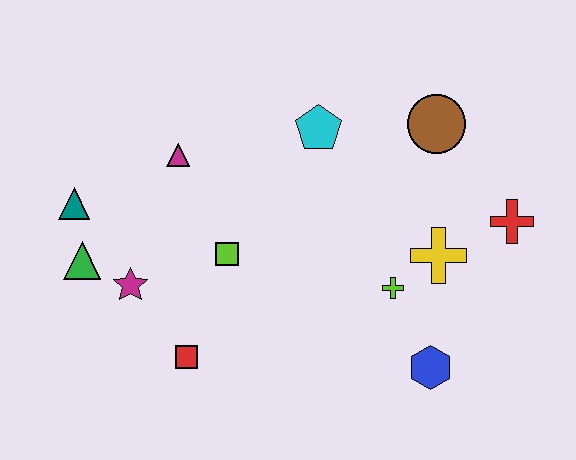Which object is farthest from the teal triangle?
The red cross is farthest from the teal triangle.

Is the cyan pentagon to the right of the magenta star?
Yes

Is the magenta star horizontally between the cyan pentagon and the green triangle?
Yes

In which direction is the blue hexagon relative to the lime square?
The blue hexagon is to the right of the lime square.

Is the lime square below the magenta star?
No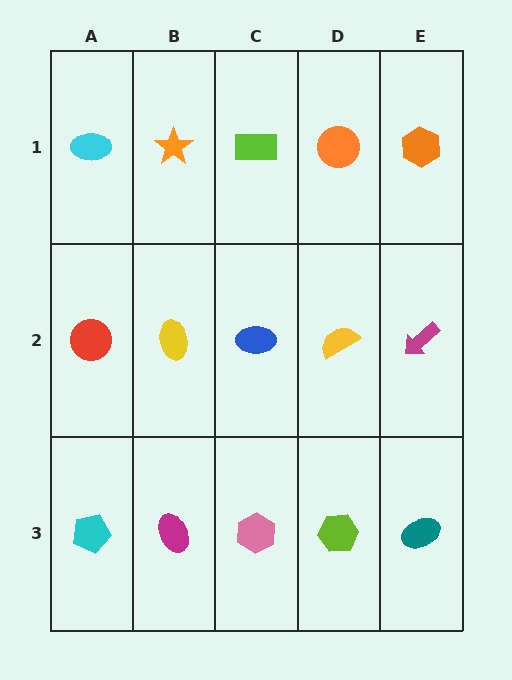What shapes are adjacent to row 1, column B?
A yellow ellipse (row 2, column B), a cyan ellipse (row 1, column A), a lime rectangle (row 1, column C).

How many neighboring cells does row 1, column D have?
3.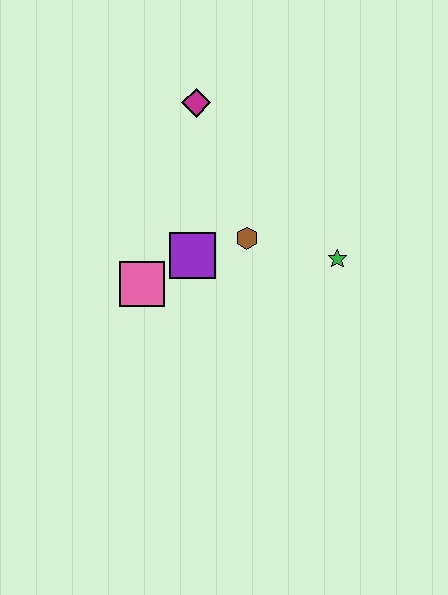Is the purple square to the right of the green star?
No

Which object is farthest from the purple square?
The magenta diamond is farthest from the purple square.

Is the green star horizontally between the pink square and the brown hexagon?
No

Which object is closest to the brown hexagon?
The purple square is closest to the brown hexagon.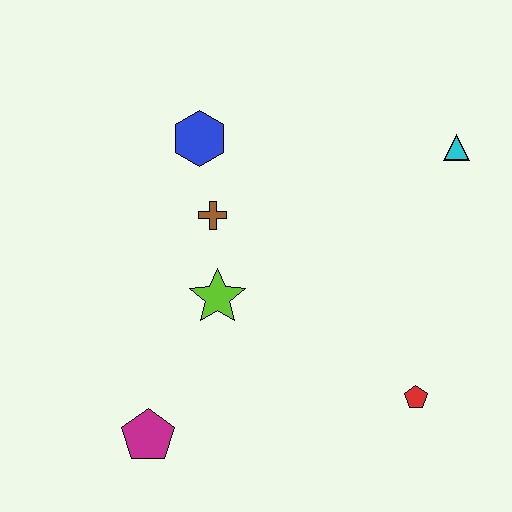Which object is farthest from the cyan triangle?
The magenta pentagon is farthest from the cyan triangle.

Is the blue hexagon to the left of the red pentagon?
Yes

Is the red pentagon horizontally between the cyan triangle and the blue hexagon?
Yes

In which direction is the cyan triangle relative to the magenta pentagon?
The cyan triangle is to the right of the magenta pentagon.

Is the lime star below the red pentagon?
No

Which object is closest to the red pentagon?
The lime star is closest to the red pentagon.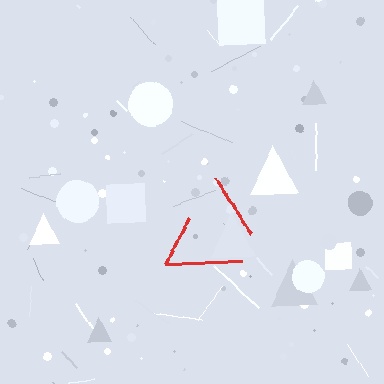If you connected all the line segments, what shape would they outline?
They would outline a triangle.